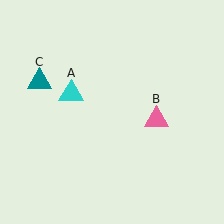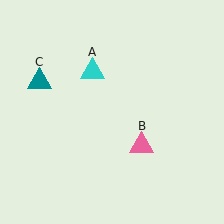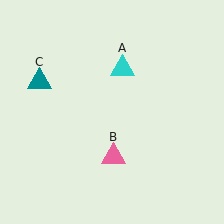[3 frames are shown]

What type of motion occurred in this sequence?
The cyan triangle (object A), pink triangle (object B) rotated clockwise around the center of the scene.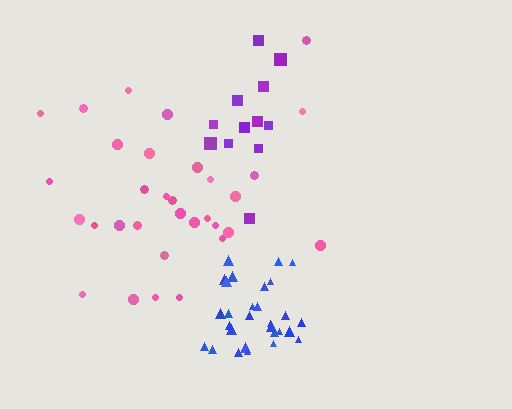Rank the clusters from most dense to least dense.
blue, pink, purple.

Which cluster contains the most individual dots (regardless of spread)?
Pink (32).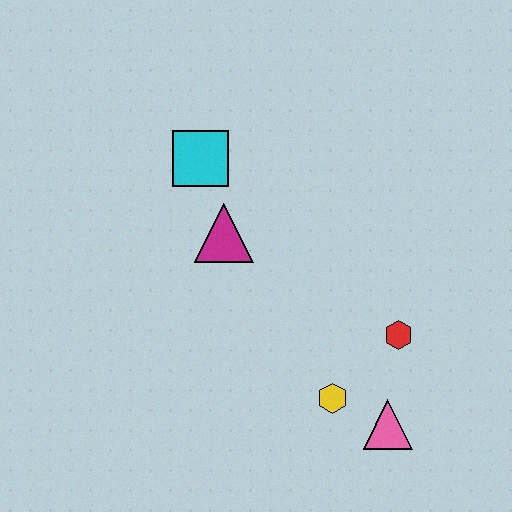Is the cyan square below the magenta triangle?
No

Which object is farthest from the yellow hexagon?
The cyan square is farthest from the yellow hexagon.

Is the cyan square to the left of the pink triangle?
Yes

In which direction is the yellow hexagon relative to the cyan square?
The yellow hexagon is below the cyan square.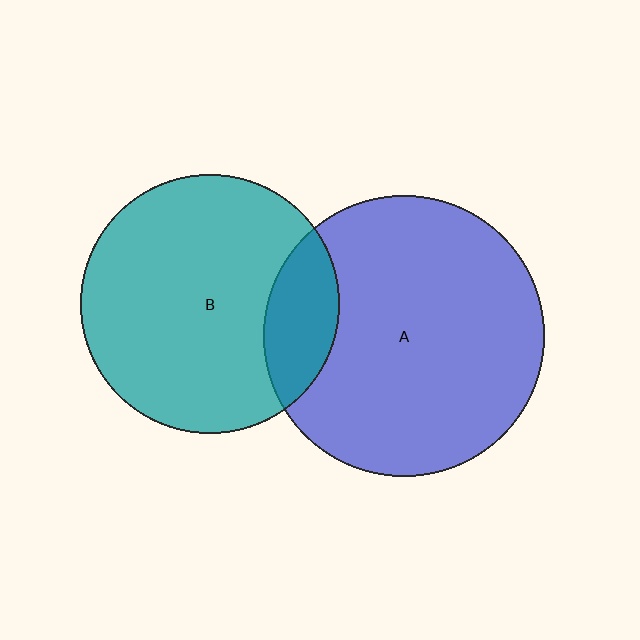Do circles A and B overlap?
Yes.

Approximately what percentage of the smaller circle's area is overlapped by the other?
Approximately 20%.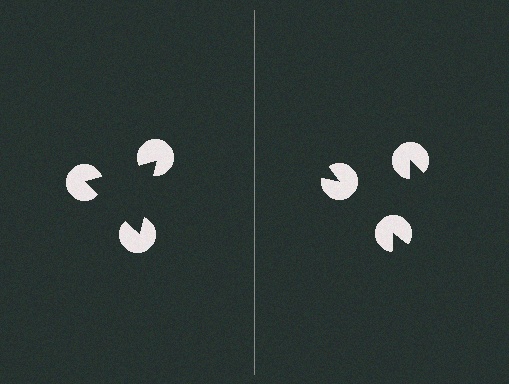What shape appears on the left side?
An illusory triangle.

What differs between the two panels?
The pac-man discs are positioned identically on both sides; only the wedge orientations differ. On the left they align to a triangle; on the right they are misaligned.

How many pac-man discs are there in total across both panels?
6 — 3 on each side.